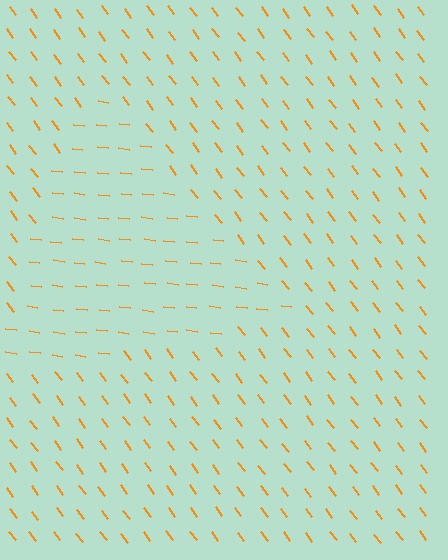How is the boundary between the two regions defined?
The boundary is defined purely by a change in line orientation (approximately 45 degrees difference). All lines are the same color and thickness.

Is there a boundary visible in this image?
Yes, there is a texture boundary formed by a change in line orientation.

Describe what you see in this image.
The image is filled with small orange line segments. A triangle region in the image has lines oriented differently from the surrounding lines, creating a visible texture boundary.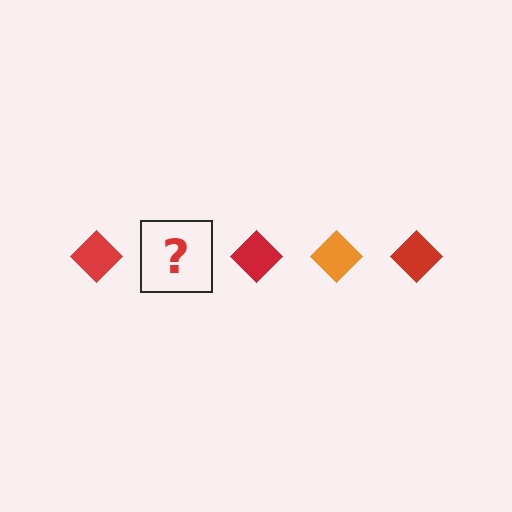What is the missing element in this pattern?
The missing element is an orange diamond.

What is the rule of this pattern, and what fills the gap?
The rule is that the pattern cycles through red, orange diamonds. The gap should be filled with an orange diamond.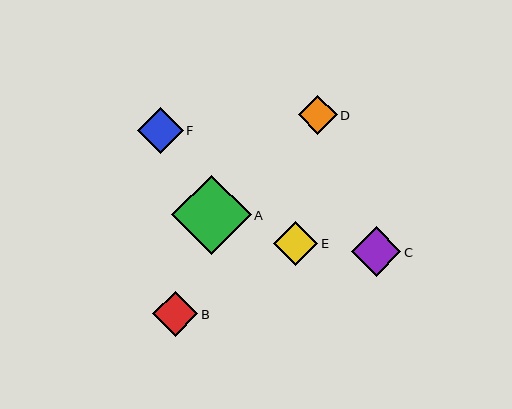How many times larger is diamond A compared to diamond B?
Diamond A is approximately 1.8 times the size of diamond B.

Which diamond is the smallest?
Diamond D is the smallest with a size of approximately 39 pixels.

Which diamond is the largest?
Diamond A is the largest with a size of approximately 80 pixels.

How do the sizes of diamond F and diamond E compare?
Diamond F and diamond E are approximately the same size.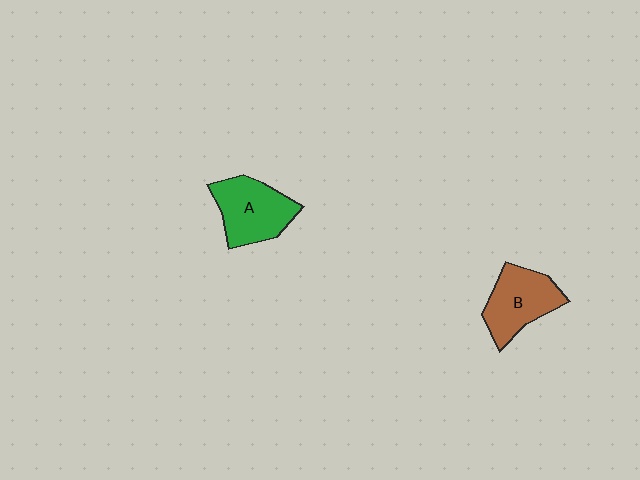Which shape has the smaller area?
Shape B (brown).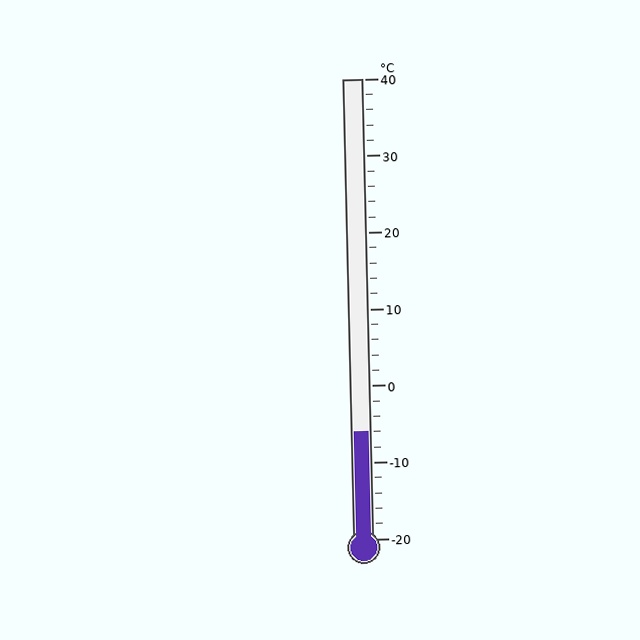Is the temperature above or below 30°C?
The temperature is below 30°C.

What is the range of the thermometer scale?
The thermometer scale ranges from -20°C to 40°C.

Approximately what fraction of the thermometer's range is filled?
The thermometer is filled to approximately 25% of its range.